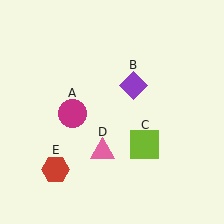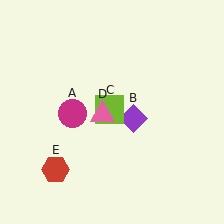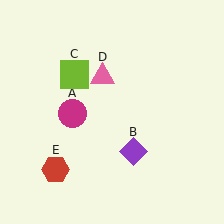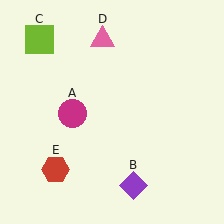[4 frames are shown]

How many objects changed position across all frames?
3 objects changed position: purple diamond (object B), lime square (object C), pink triangle (object D).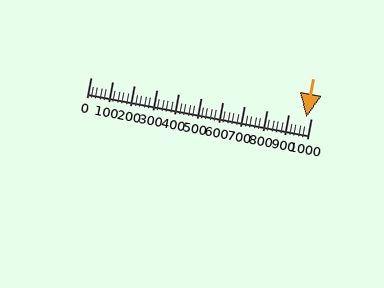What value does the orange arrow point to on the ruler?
The orange arrow points to approximately 980.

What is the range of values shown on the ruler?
The ruler shows values from 0 to 1000.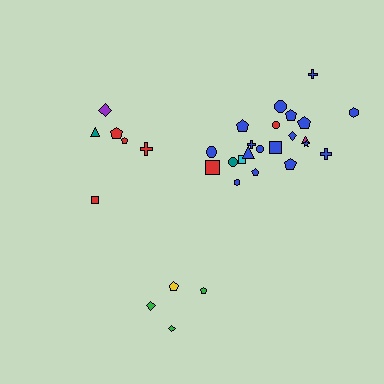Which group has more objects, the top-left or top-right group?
The top-right group.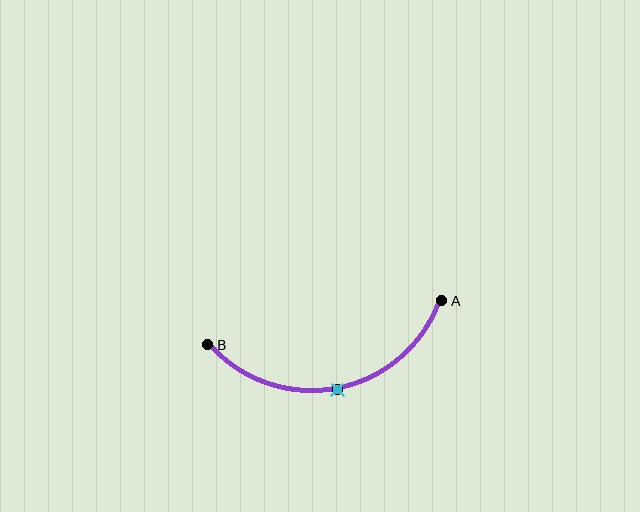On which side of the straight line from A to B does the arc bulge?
The arc bulges below the straight line connecting A and B.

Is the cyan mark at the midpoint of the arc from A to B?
Yes. The cyan mark lies on the arc at equal arc-length from both A and B — it is the arc midpoint.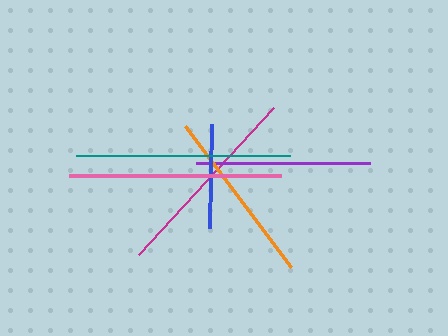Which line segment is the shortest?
The blue line is the shortest at approximately 104 pixels.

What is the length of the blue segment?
The blue segment is approximately 104 pixels long.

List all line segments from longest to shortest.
From longest to shortest: teal, pink, magenta, orange, purple, blue.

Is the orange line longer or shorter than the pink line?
The pink line is longer than the orange line.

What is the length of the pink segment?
The pink segment is approximately 212 pixels long.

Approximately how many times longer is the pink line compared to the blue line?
The pink line is approximately 2.0 times the length of the blue line.